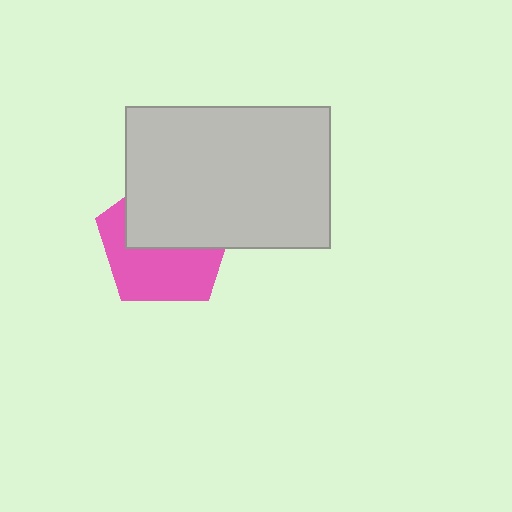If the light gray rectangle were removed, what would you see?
You would see the complete pink pentagon.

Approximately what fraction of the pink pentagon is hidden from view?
Roughly 50% of the pink pentagon is hidden behind the light gray rectangle.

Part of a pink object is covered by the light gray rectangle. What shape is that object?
It is a pentagon.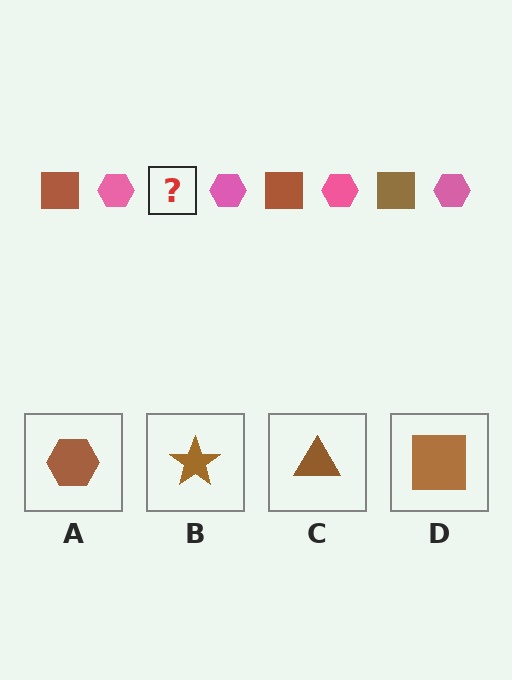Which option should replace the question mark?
Option D.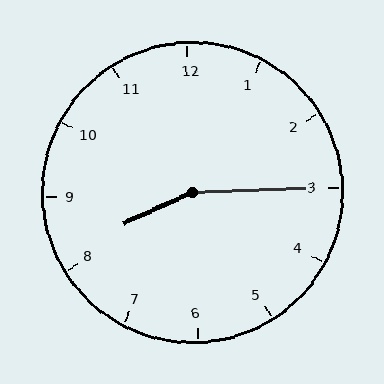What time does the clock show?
8:15.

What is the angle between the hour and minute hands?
Approximately 158 degrees.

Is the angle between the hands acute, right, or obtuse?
It is obtuse.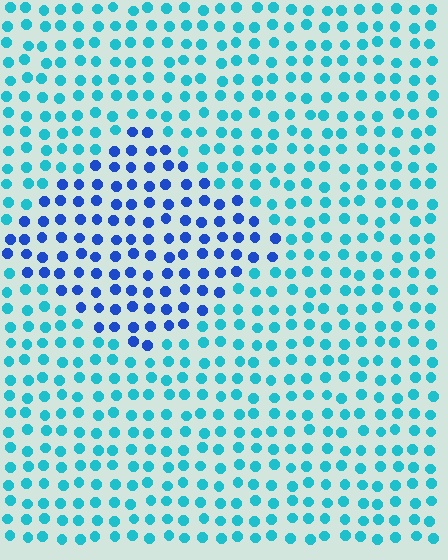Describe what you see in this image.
The image is filled with small cyan elements in a uniform arrangement. A diamond-shaped region is visible where the elements are tinted to a slightly different hue, forming a subtle color boundary.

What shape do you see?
I see a diamond.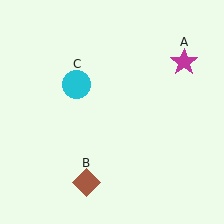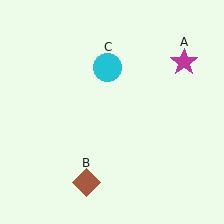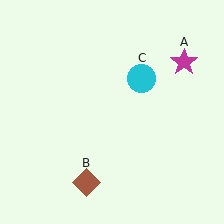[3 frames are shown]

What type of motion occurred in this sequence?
The cyan circle (object C) rotated clockwise around the center of the scene.